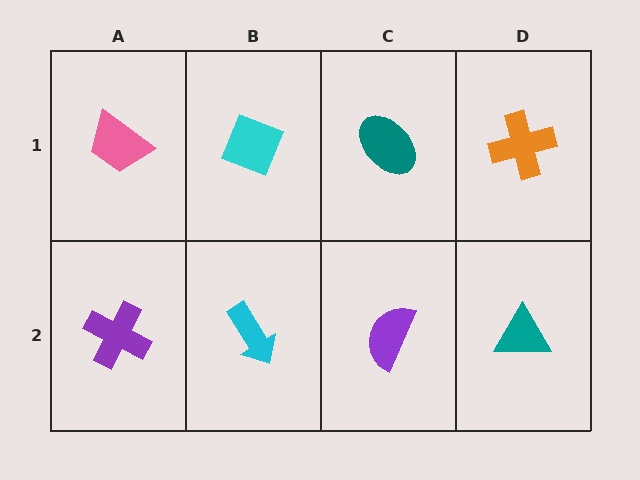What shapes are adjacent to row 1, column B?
A cyan arrow (row 2, column B), a pink trapezoid (row 1, column A), a teal ellipse (row 1, column C).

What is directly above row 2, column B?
A cyan diamond.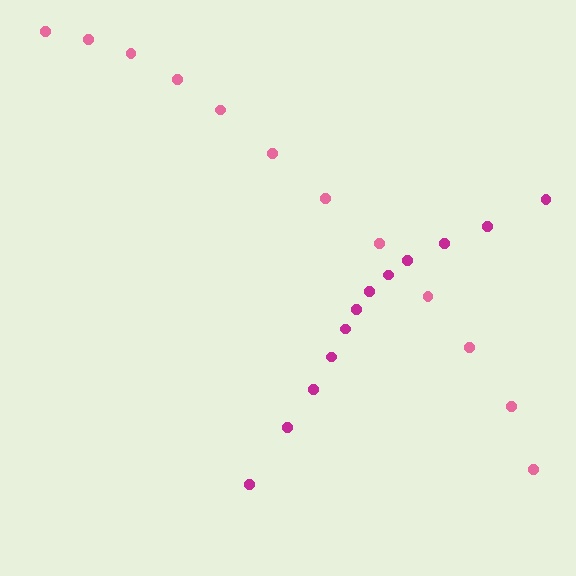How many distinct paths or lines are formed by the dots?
There are 2 distinct paths.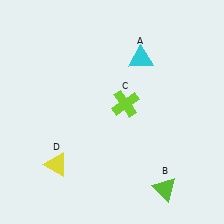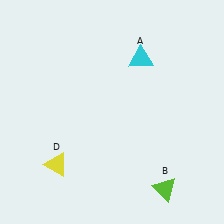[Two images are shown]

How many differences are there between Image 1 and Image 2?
There is 1 difference between the two images.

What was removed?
The lime cross (C) was removed in Image 2.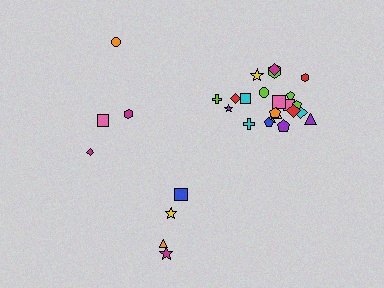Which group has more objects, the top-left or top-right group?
The top-right group.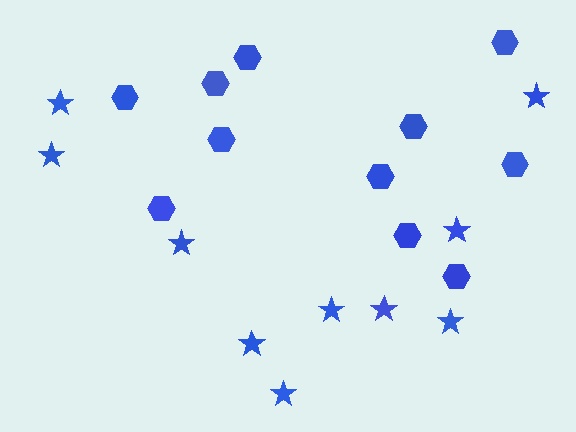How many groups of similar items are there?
There are 2 groups: one group of hexagons (11) and one group of stars (10).